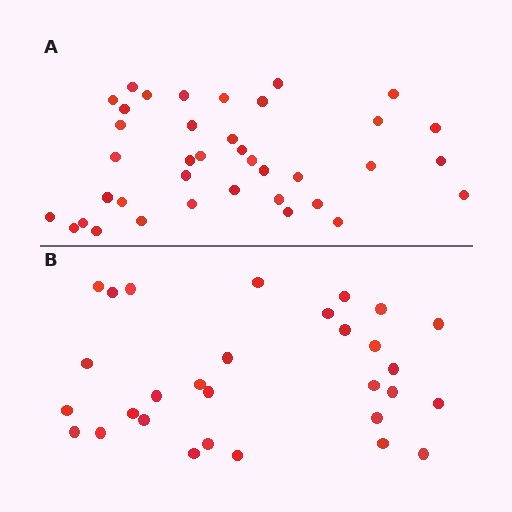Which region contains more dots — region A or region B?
Region A (the top region) has more dots.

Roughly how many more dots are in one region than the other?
Region A has roughly 8 or so more dots than region B.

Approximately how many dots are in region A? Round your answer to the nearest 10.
About 40 dots. (The exact count is 38, which rounds to 40.)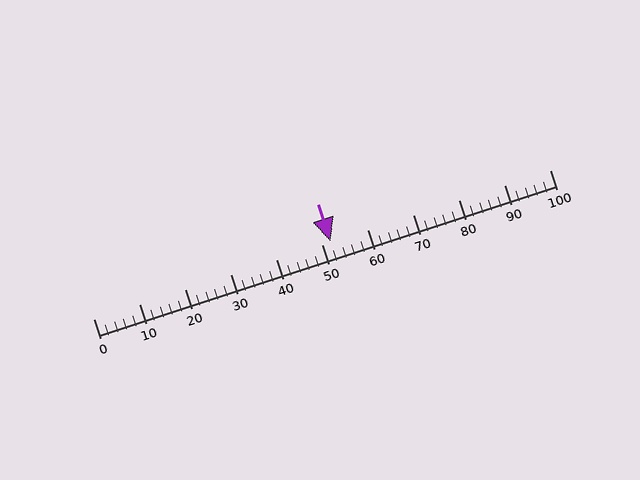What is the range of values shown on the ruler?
The ruler shows values from 0 to 100.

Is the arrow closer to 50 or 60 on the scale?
The arrow is closer to 50.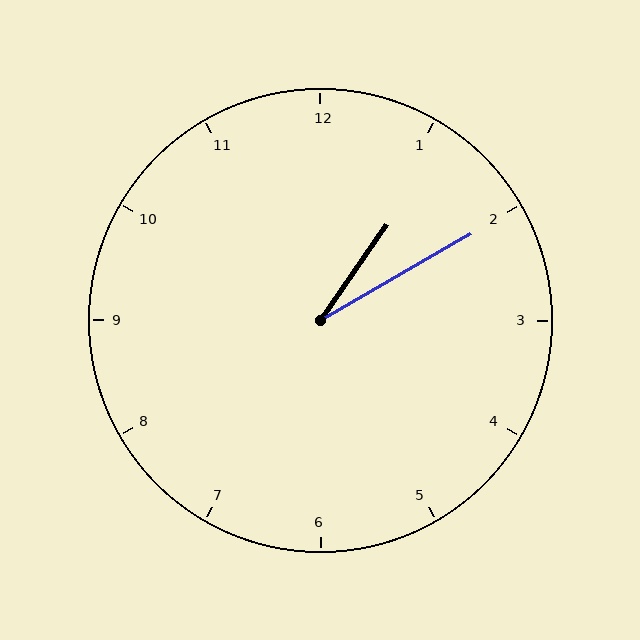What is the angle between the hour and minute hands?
Approximately 25 degrees.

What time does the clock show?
1:10.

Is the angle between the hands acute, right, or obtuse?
It is acute.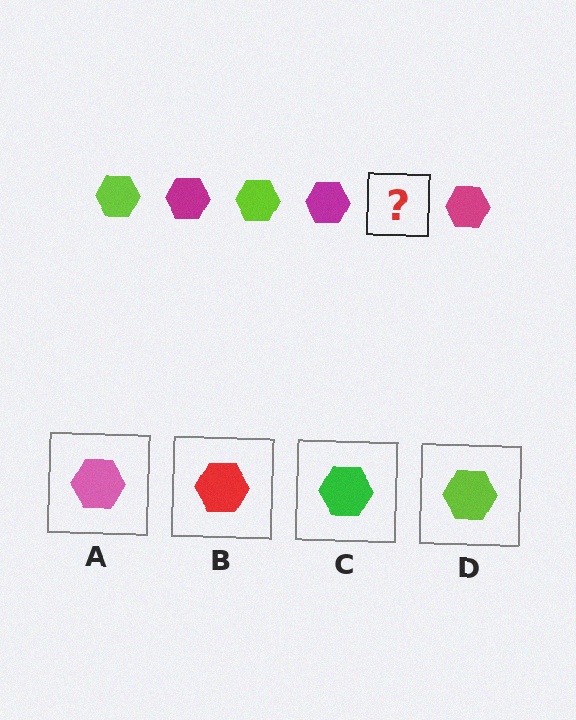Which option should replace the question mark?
Option D.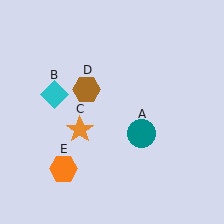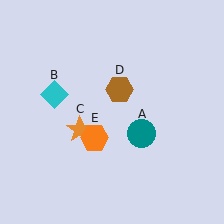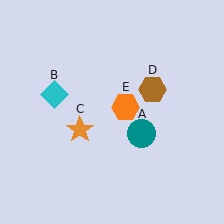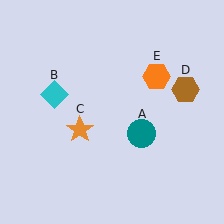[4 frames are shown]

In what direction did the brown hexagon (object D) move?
The brown hexagon (object D) moved right.